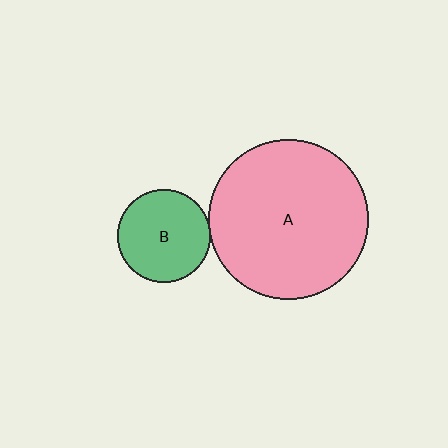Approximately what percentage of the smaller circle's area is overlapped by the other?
Approximately 5%.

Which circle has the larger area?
Circle A (pink).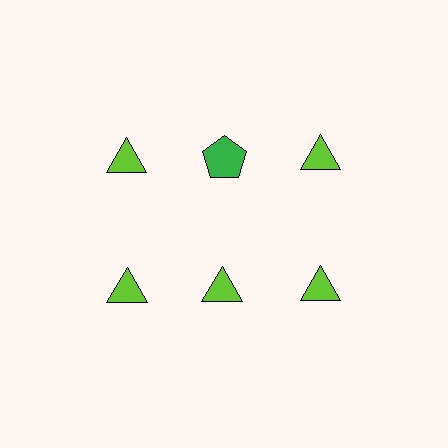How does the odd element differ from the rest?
It differs in both color (green instead of lime) and shape (pentagon instead of triangle).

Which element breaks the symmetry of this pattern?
The green pentagon in the top row, second from left column breaks the symmetry. All other shapes are lime triangles.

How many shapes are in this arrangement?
There are 6 shapes arranged in a grid pattern.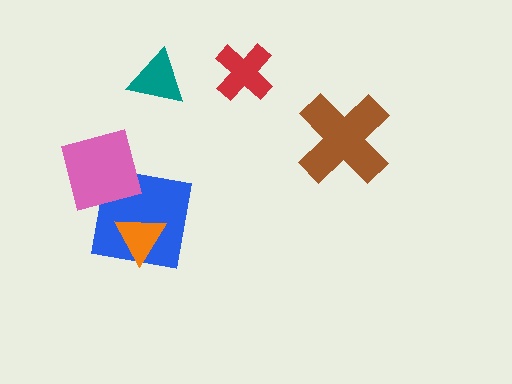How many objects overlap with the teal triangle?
0 objects overlap with the teal triangle.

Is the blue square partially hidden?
Yes, it is partially covered by another shape.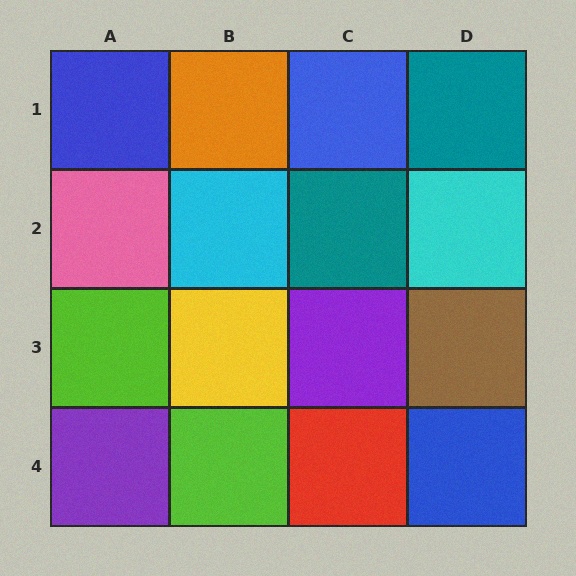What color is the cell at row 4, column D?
Blue.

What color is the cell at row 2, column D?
Cyan.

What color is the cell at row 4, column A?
Purple.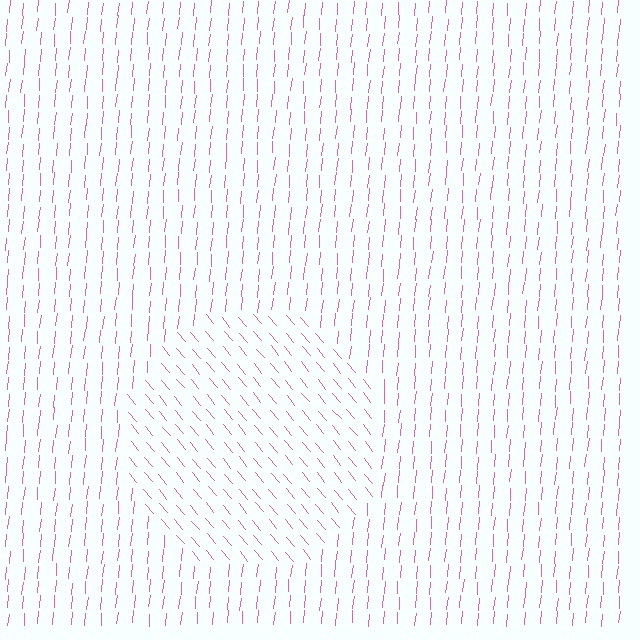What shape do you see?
I see a circle.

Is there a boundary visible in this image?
Yes, there is a texture boundary formed by a change in line orientation.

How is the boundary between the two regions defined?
The boundary is defined purely by a change in line orientation (approximately 45 degrees difference). All lines are the same color and thickness.